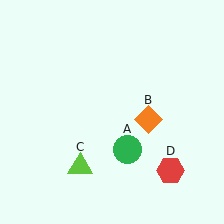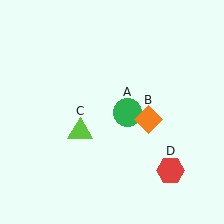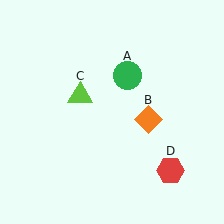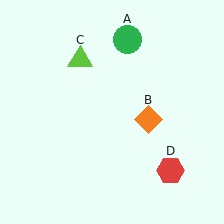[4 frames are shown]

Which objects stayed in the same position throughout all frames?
Orange diamond (object B) and red hexagon (object D) remained stationary.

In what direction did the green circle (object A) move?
The green circle (object A) moved up.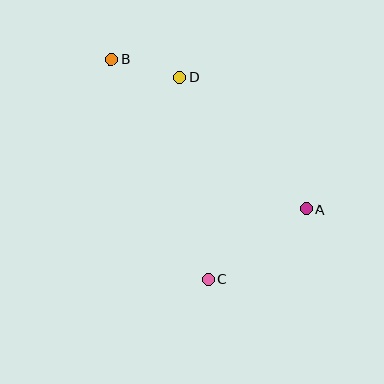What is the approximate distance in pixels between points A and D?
The distance between A and D is approximately 182 pixels.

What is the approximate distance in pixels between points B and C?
The distance between B and C is approximately 240 pixels.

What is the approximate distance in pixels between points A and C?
The distance between A and C is approximately 121 pixels.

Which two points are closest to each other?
Points B and D are closest to each other.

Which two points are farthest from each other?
Points A and B are farthest from each other.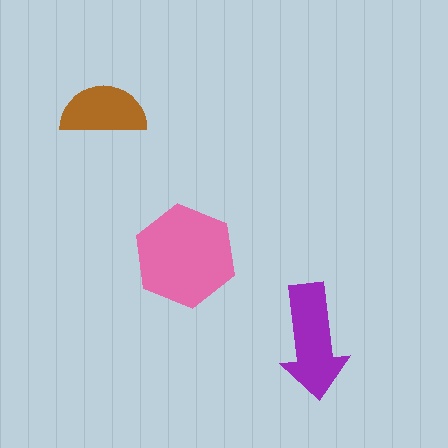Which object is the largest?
The pink hexagon.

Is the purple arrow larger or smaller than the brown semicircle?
Larger.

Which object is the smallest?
The brown semicircle.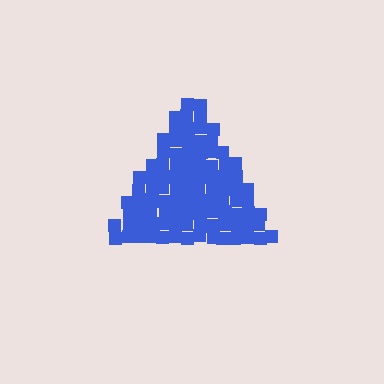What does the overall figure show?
The overall figure shows a triangle.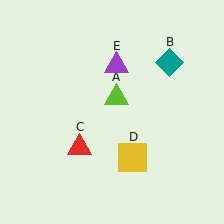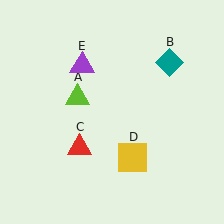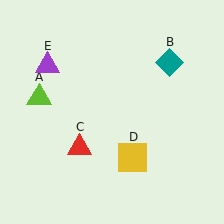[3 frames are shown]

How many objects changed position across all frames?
2 objects changed position: lime triangle (object A), purple triangle (object E).